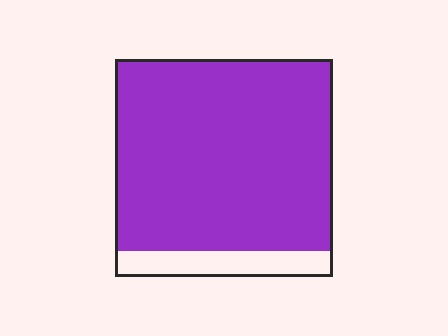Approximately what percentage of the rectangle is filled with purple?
Approximately 90%.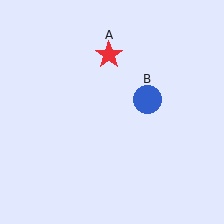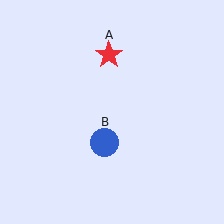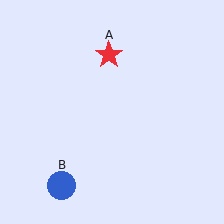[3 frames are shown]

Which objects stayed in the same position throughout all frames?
Red star (object A) remained stationary.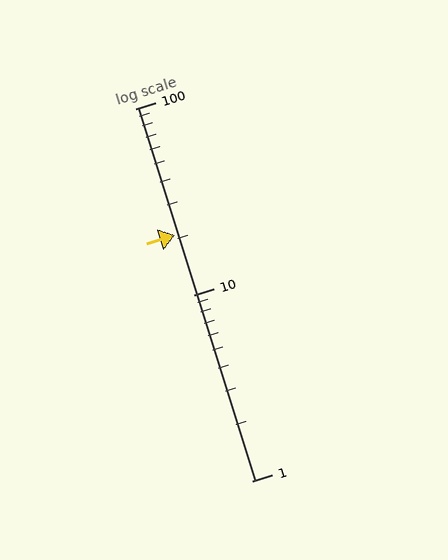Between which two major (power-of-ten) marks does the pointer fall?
The pointer is between 10 and 100.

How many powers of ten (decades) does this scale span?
The scale spans 2 decades, from 1 to 100.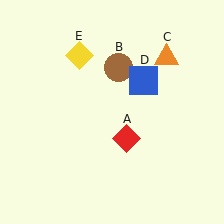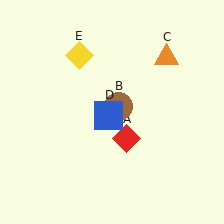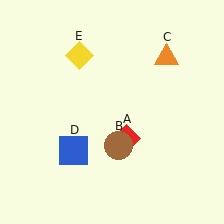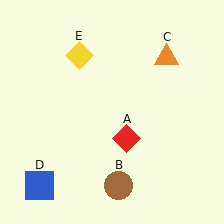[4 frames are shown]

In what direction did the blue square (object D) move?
The blue square (object D) moved down and to the left.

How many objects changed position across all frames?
2 objects changed position: brown circle (object B), blue square (object D).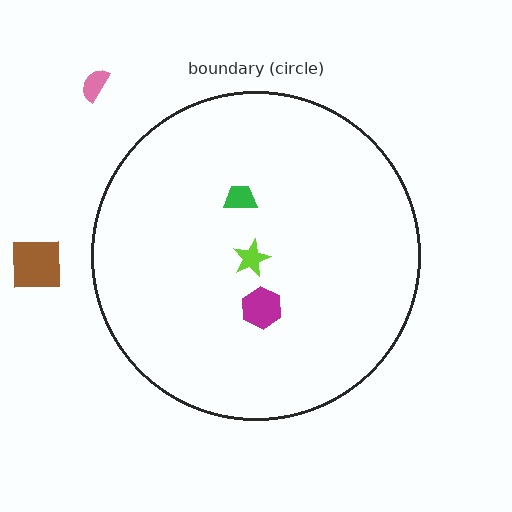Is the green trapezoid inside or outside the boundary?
Inside.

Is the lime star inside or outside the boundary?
Inside.